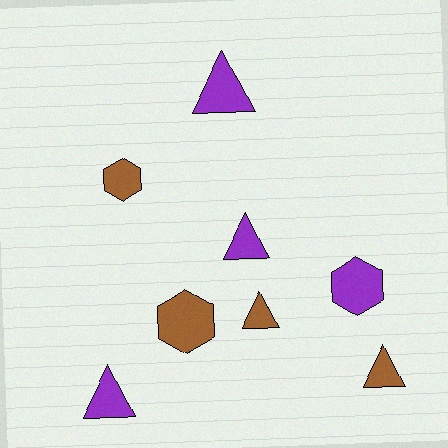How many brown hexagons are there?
There are 2 brown hexagons.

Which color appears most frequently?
Brown, with 4 objects.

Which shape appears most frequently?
Triangle, with 5 objects.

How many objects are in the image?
There are 8 objects.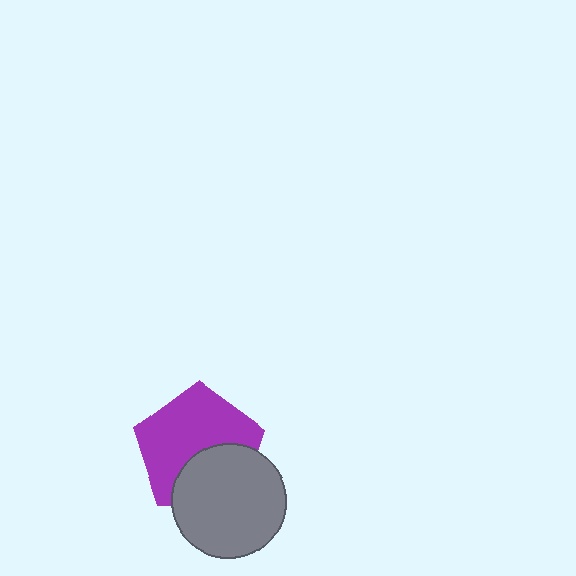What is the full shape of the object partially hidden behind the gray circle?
The partially hidden object is a purple pentagon.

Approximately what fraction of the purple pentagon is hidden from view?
Roughly 36% of the purple pentagon is hidden behind the gray circle.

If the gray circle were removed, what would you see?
You would see the complete purple pentagon.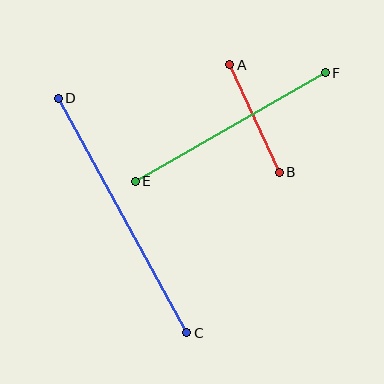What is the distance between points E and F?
The distance is approximately 218 pixels.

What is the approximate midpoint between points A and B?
The midpoint is at approximately (255, 119) pixels.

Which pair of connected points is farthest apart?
Points C and D are farthest apart.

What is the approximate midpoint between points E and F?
The midpoint is at approximately (230, 127) pixels.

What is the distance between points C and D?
The distance is approximately 268 pixels.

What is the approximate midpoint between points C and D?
The midpoint is at approximately (122, 216) pixels.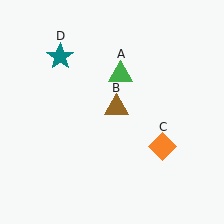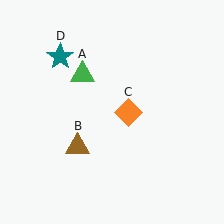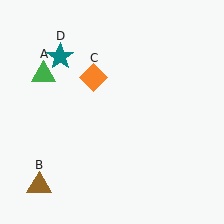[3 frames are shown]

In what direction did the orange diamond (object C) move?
The orange diamond (object C) moved up and to the left.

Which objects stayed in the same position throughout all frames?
Teal star (object D) remained stationary.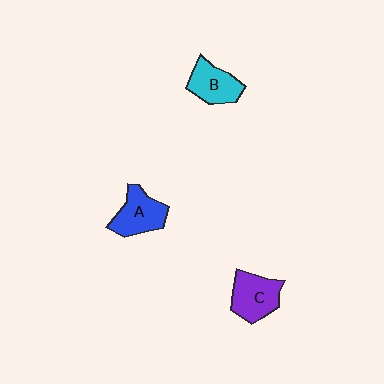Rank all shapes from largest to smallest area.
From largest to smallest: C (purple), A (blue), B (cyan).